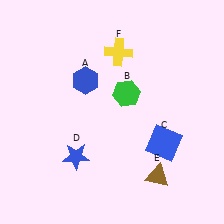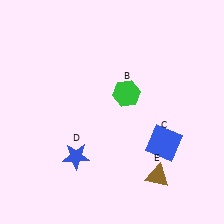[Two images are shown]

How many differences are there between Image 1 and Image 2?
There are 2 differences between the two images.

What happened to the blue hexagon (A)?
The blue hexagon (A) was removed in Image 2. It was in the top-left area of Image 1.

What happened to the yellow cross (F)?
The yellow cross (F) was removed in Image 2. It was in the top-right area of Image 1.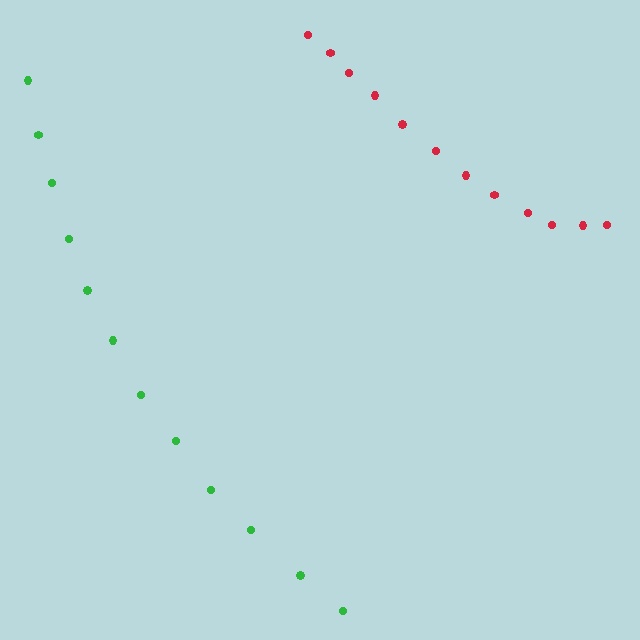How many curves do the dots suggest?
There are 2 distinct paths.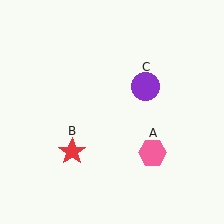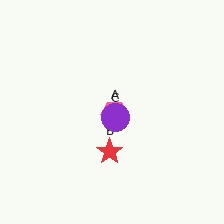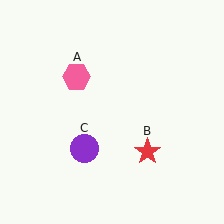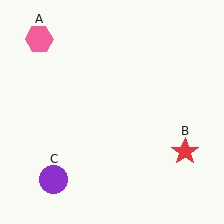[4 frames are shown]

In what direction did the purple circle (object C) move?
The purple circle (object C) moved down and to the left.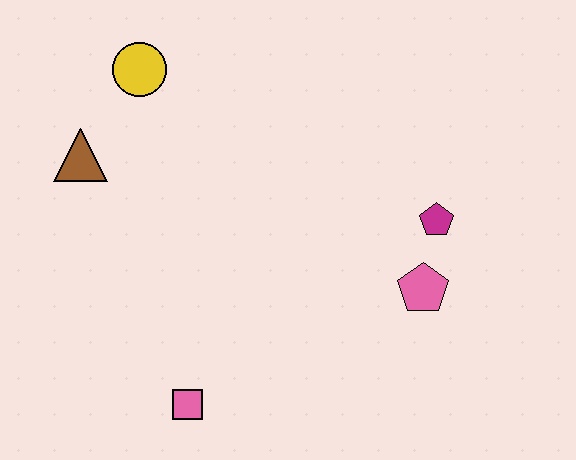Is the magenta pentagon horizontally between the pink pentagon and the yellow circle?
No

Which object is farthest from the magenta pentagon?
The brown triangle is farthest from the magenta pentagon.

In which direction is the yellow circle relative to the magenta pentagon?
The yellow circle is to the left of the magenta pentagon.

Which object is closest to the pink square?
The pink pentagon is closest to the pink square.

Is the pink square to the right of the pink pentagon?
No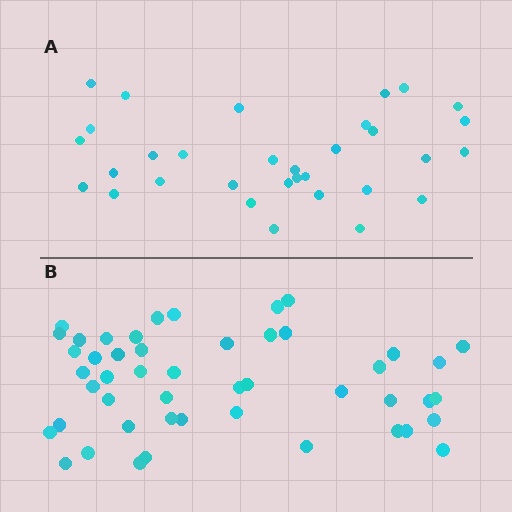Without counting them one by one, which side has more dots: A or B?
Region B (the bottom region) has more dots.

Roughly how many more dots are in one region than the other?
Region B has approximately 15 more dots than region A.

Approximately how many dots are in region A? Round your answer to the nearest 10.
About 30 dots. (The exact count is 32, which rounds to 30.)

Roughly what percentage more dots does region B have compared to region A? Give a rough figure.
About 50% more.